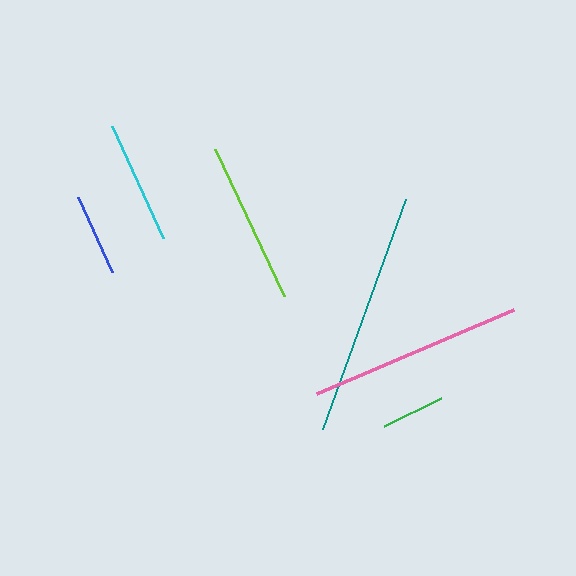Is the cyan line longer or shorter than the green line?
The cyan line is longer than the green line.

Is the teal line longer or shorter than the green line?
The teal line is longer than the green line.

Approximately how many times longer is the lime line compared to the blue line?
The lime line is approximately 2.0 times the length of the blue line.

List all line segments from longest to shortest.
From longest to shortest: teal, pink, lime, cyan, blue, green.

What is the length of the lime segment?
The lime segment is approximately 163 pixels long.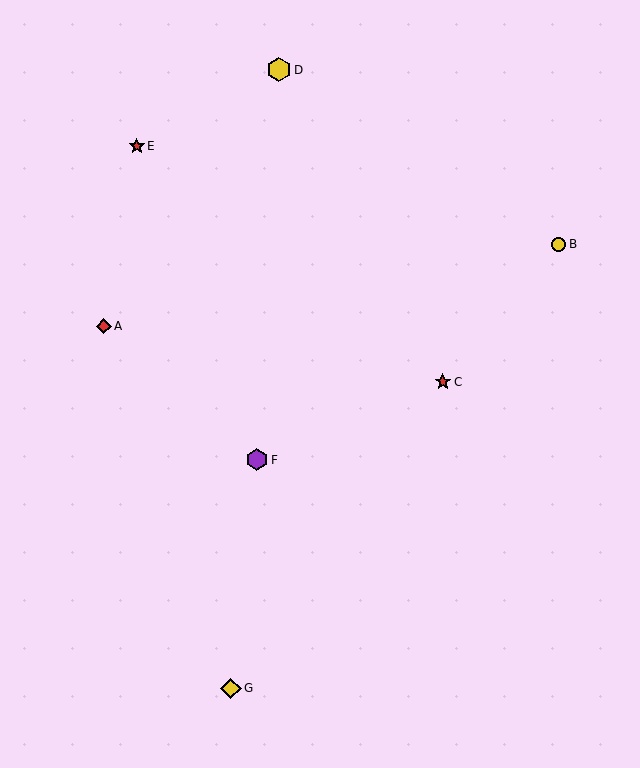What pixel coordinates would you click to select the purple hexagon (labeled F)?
Click at (257, 460) to select the purple hexagon F.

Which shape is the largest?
The yellow hexagon (labeled D) is the largest.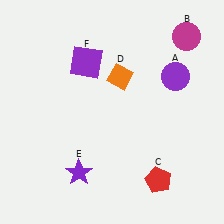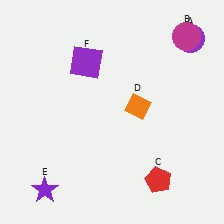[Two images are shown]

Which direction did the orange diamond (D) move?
The orange diamond (D) moved down.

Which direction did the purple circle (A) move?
The purple circle (A) moved up.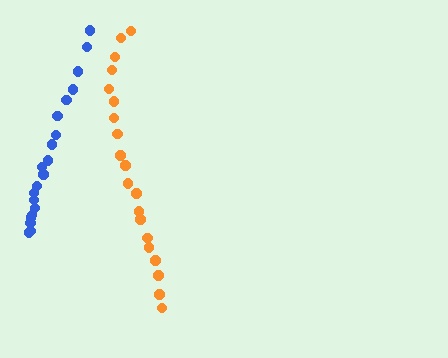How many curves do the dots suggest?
There are 2 distinct paths.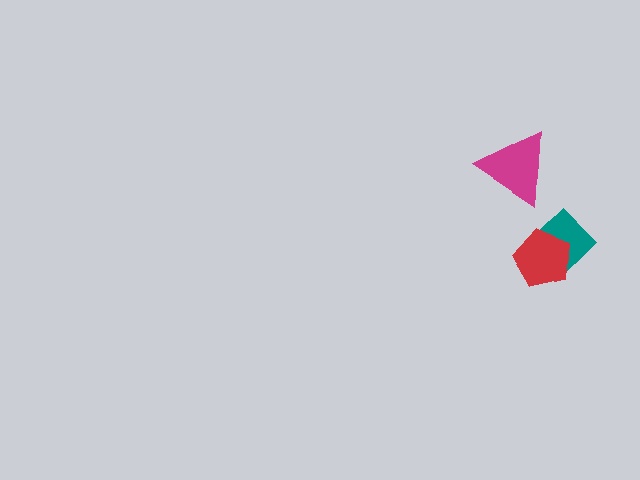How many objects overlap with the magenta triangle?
0 objects overlap with the magenta triangle.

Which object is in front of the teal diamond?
The red pentagon is in front of the teal diamond.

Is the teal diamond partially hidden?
Yes, it is partially covered by another shape.